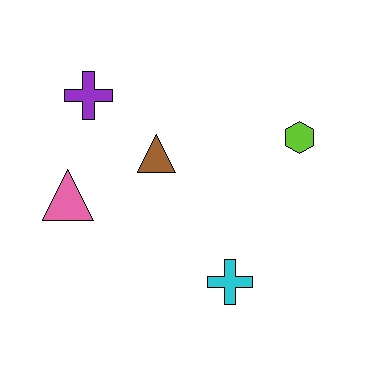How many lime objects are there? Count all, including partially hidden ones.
There is 1 lime object.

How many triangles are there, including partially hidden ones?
There are 2 triangles.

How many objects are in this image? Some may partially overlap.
There are 5 objects.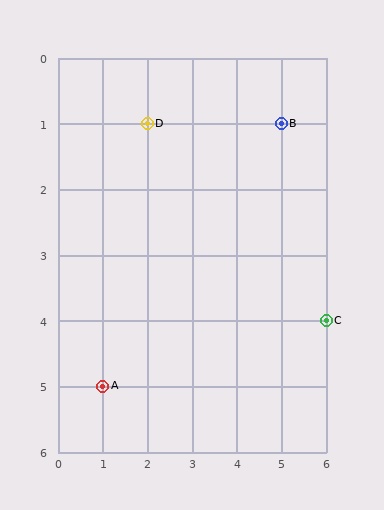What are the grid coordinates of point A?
Point A is at grid coordinates (1, 5).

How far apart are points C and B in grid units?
Points C and B are 1 column and 3 rows apart (about 3.2 grid units diagonally).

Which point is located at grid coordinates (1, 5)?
Point A is at (1, 5).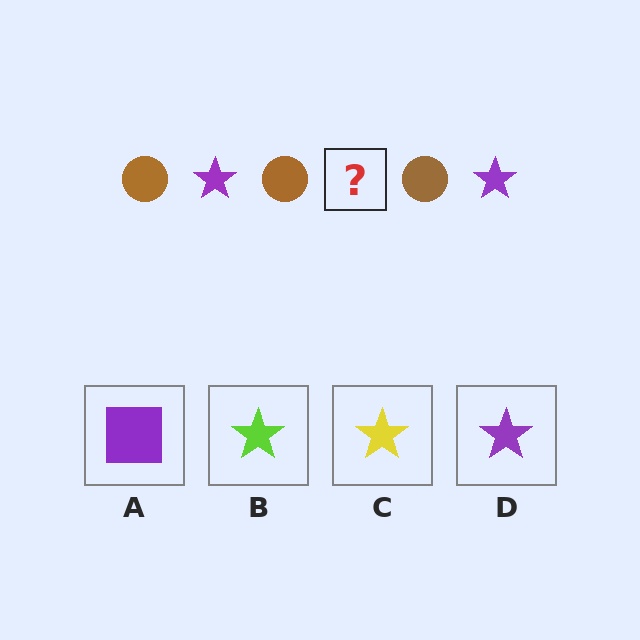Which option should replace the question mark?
Option D.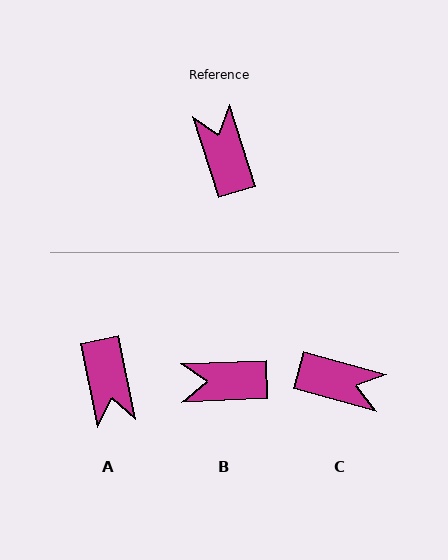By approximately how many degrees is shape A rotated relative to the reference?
Approximately 174 degrees counter-clockwise.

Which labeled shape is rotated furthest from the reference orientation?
A, about 174 degrees away.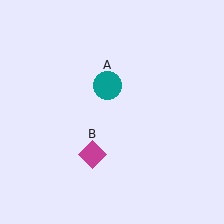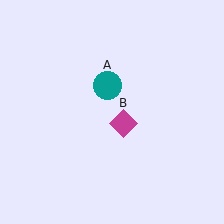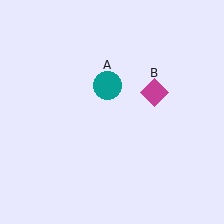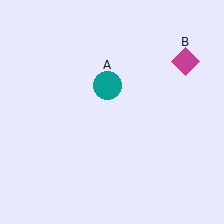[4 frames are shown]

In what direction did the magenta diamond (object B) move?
The magenta diamond (object B) moved up and to the right.